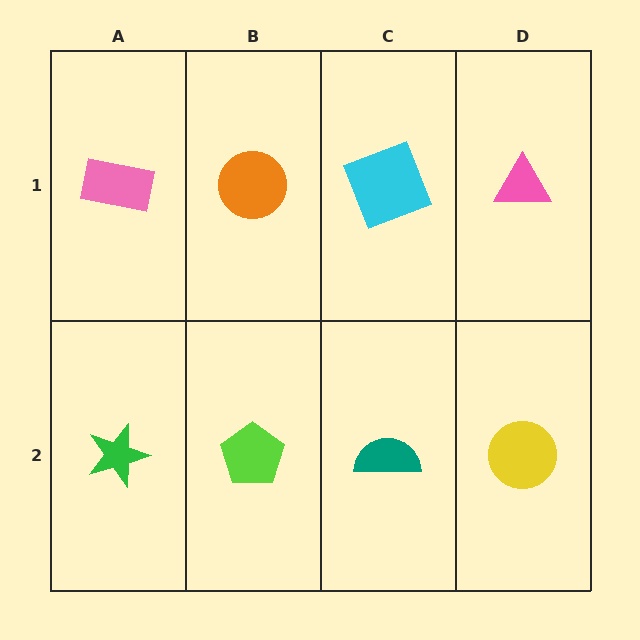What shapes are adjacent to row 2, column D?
A pink triangle (row 1, column D), a teal semicircle (row 2, column C).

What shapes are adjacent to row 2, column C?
A cyan square (row 1, column C), a lime pentagon (row 2, column B), a yellow circle (row 2, column D).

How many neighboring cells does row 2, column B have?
3.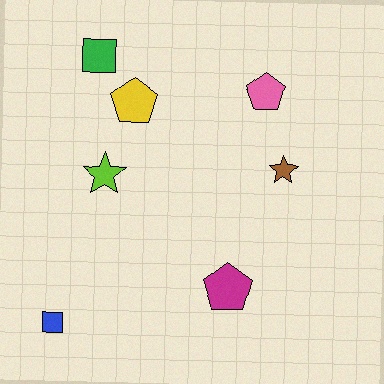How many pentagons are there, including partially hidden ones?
There are 3 pentagons.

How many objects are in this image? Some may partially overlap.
There are 7 objects.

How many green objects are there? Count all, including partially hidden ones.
There is 1 green object.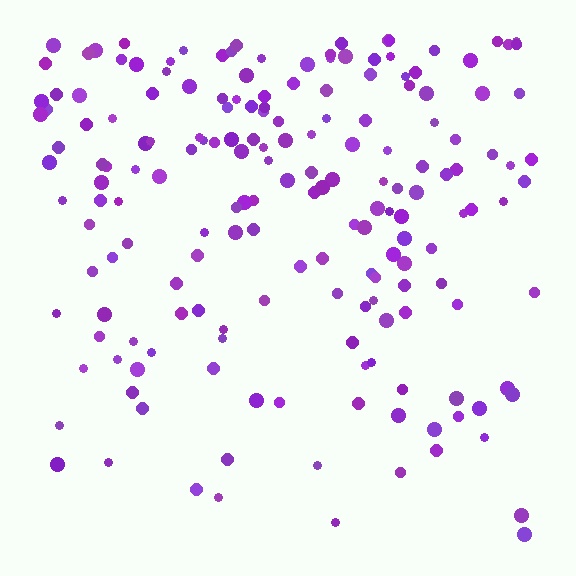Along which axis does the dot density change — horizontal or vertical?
Vertical.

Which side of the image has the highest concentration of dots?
The top.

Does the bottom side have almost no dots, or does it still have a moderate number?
Still a moderate number, just noticeably fewer than the top.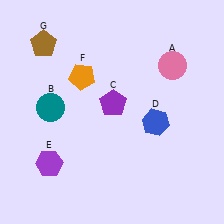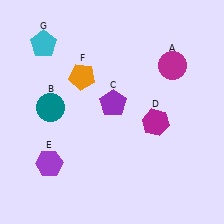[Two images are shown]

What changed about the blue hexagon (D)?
In Image 1, D is blue. In Image 2, it changed to magenta.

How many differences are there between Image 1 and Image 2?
There are 3 differences between the two images.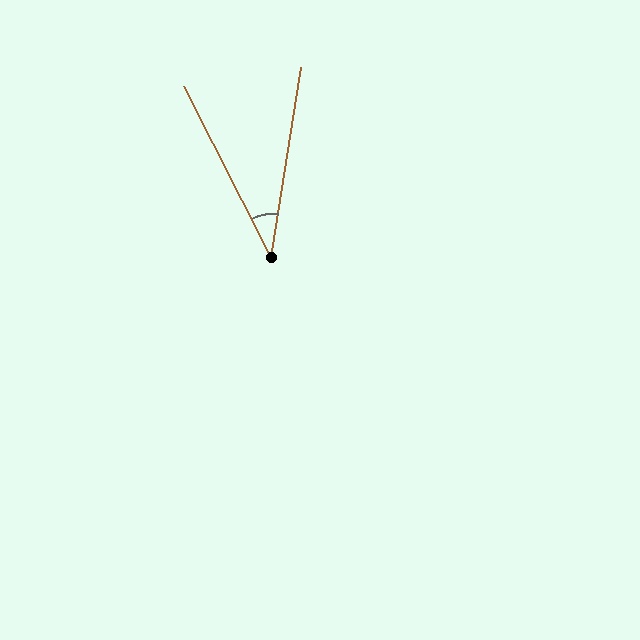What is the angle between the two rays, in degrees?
Approximately 36 degrees.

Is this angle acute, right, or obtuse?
It is acute.